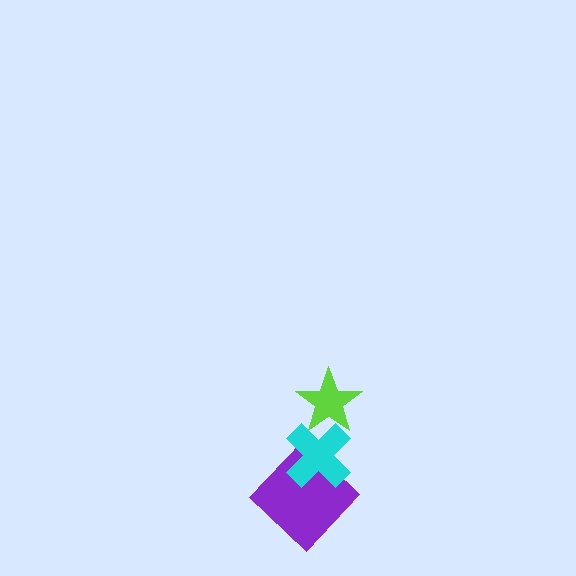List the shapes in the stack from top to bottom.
From top to bottom: the lime star, the cyan cross, the purple diamond.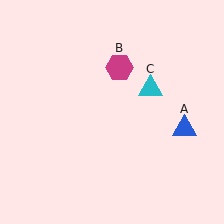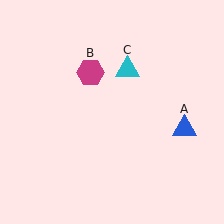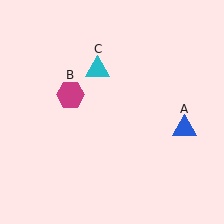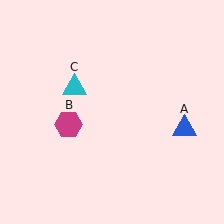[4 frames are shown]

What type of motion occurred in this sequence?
The magenta hexagon (object B), cyan triangle (object C) rotated counterclockwise around the center of the scene.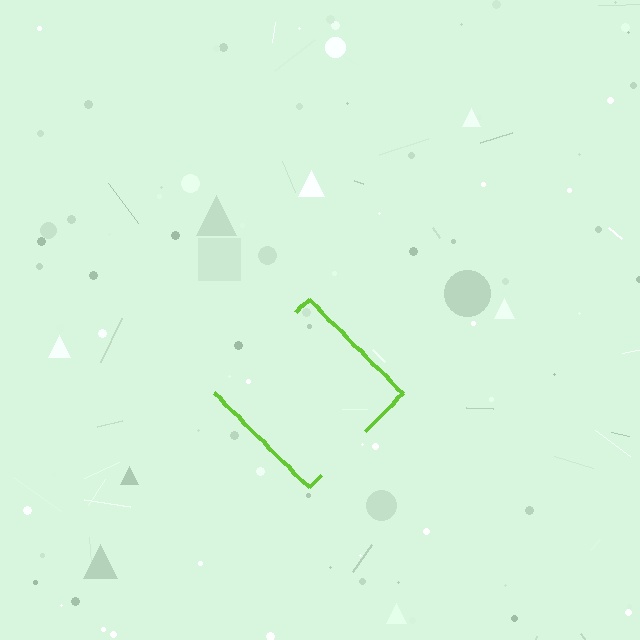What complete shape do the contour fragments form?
The contour fragments form a diamond.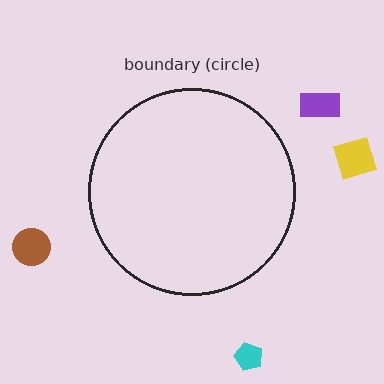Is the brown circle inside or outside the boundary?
Outside.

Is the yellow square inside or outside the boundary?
Outside.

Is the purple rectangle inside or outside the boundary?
Outside.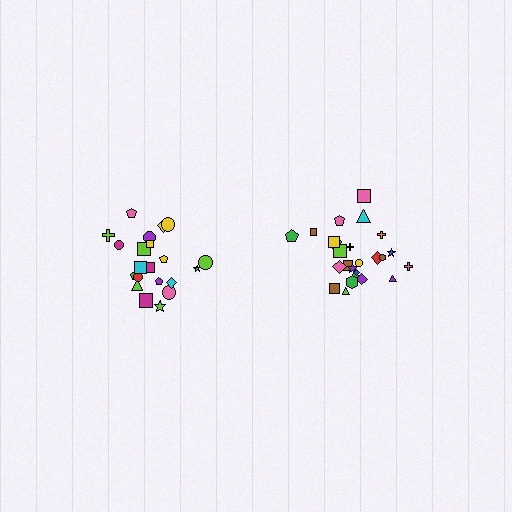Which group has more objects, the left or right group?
The right group.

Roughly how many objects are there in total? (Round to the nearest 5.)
Roughly 45 objects in total.